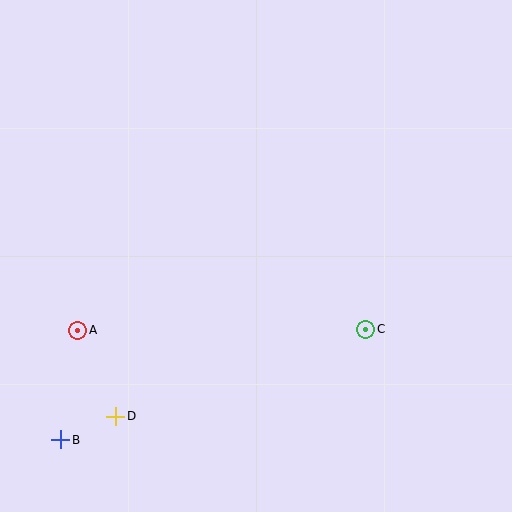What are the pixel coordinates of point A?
Point A is at (78, 330).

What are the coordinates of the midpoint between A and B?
The midpoint between A and B is at (69, 385).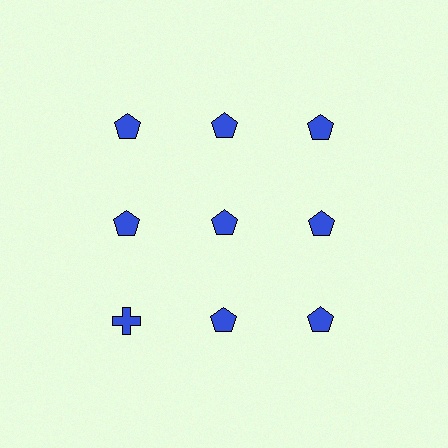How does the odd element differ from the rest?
It has a different shape: cross instead of pentagon.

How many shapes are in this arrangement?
There are 9 shapes arranged in a grid pattern.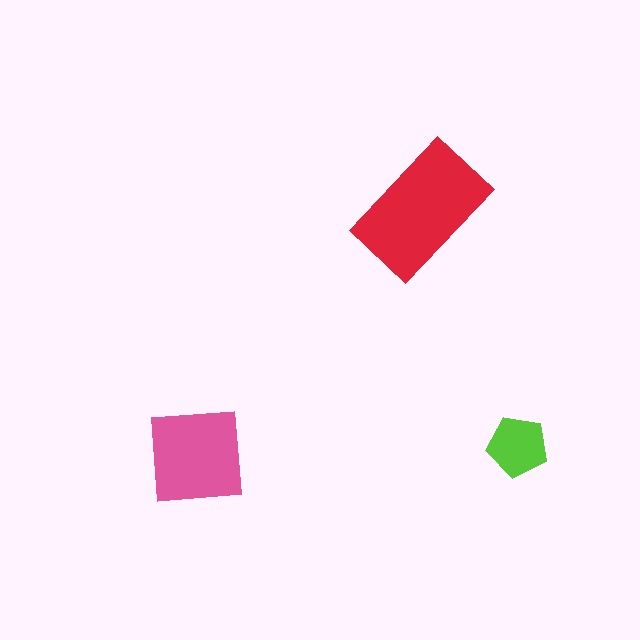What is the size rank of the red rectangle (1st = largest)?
1st.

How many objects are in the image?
There are 3 objects in the image.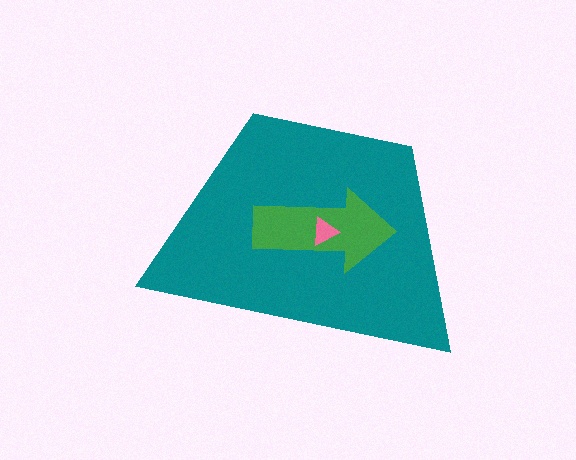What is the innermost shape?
The pink triangle.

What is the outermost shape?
The teal trapezoid.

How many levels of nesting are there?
3.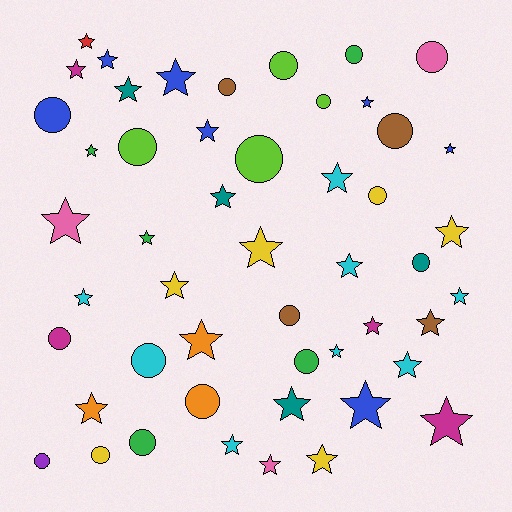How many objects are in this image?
There are 50 objects.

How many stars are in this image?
There are 31 stars.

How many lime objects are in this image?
There are 4 lime objects.